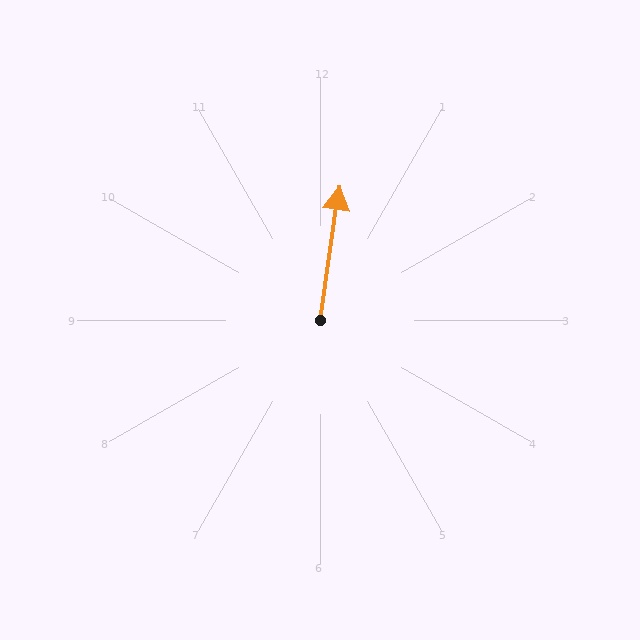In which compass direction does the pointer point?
North.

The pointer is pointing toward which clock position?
Roughly 12 o'clock.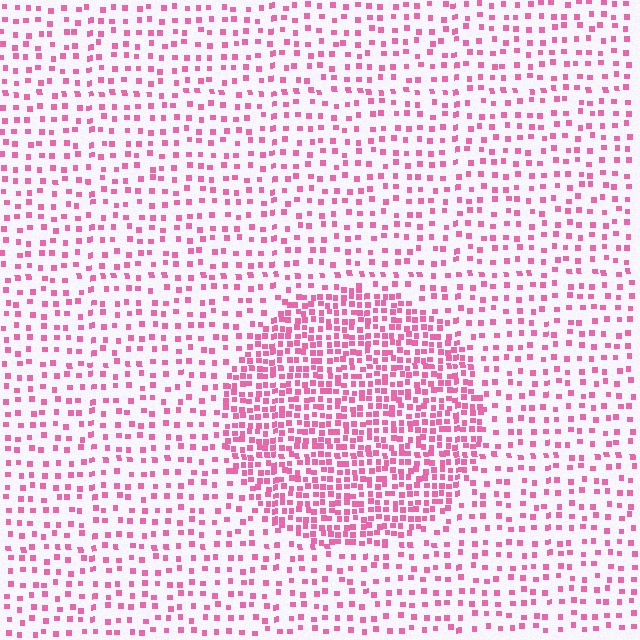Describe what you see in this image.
The image contains small pink elements arranged at two different densities. A circle-shaped region is visible where the elements are more densely packed than the surrounding area.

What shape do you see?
I see a circle.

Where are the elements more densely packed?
The elements are more densely packed inside the circle boundary.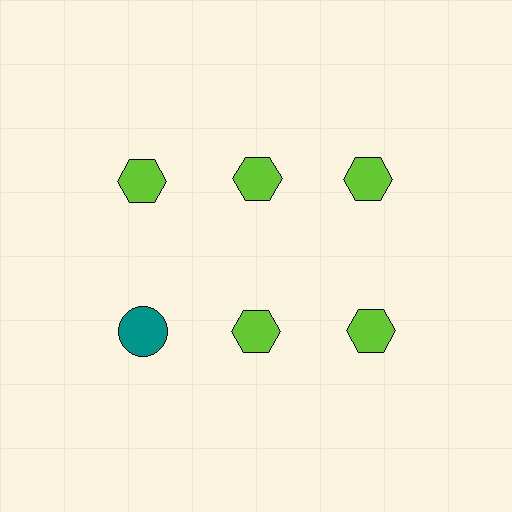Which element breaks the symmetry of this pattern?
The teal circle in the second row, leftmost column breaks the symmetry. All other shapes are lime hexagons.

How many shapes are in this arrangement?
There are 6 shapes arranged in a grid pattern.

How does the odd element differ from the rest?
It differs in both color (teal instead of lime) and shape (circle instead of hexagon).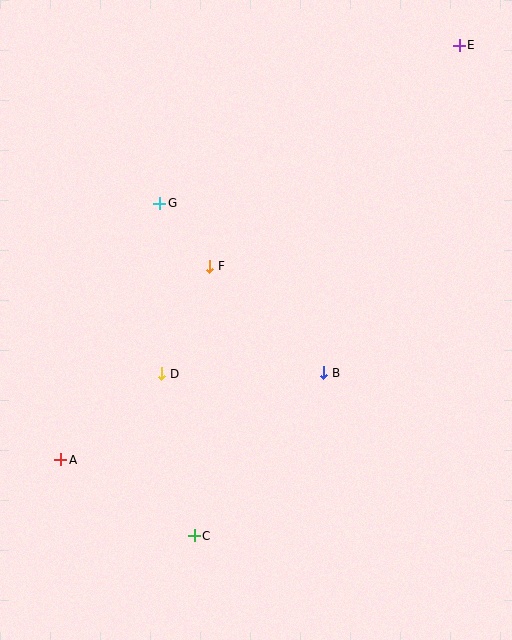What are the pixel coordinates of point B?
Point B is at (324, 373).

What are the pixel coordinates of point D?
Point D is at (162, 374).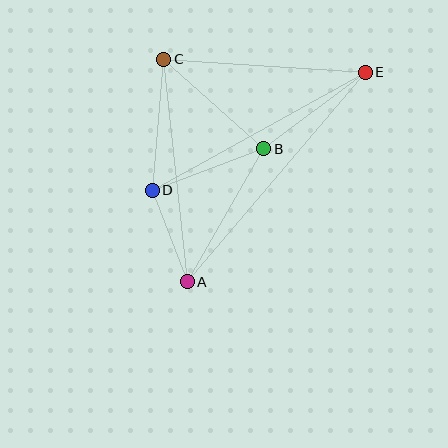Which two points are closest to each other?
Points A and D are closest to each other.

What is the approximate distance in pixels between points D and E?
The distance between D and E is approximately 244 pixels.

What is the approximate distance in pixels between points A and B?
The distance between A and B is approximately 154 pixels.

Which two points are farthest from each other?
Points A and E are farthest from each other.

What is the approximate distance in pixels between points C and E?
The distance between C and E is approximately 202 pixels.